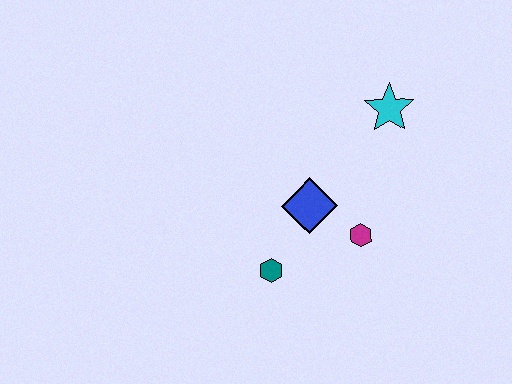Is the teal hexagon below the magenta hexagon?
Yes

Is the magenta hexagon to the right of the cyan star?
No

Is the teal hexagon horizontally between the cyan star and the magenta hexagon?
No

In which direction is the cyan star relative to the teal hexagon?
The cyan star is above the teal hexagon.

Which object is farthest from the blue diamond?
The cyan star is farthest from the blue diamond.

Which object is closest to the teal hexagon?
The blue diamond is closest to the teal hexagon.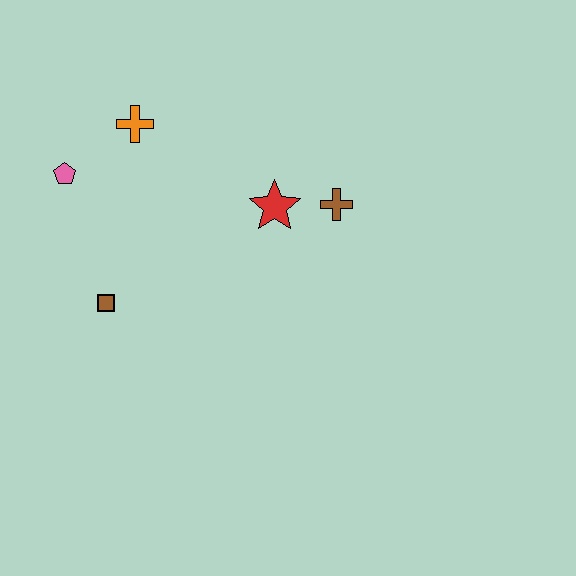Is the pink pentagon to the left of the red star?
Yes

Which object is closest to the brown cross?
The red star is closest to the brown cross.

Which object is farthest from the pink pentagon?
The brown cross is farthest from the pink pentagon.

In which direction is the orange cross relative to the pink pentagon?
The orange cross is to the right of the pink pentagon.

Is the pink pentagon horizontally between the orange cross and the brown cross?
No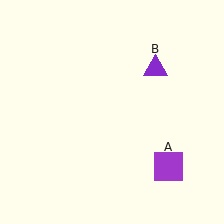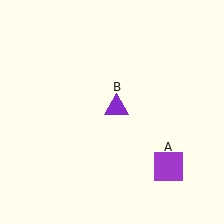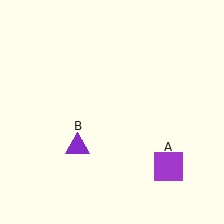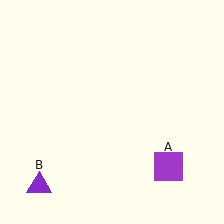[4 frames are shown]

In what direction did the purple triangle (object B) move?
The purple triangle (object B) moved down and to the left.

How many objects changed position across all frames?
1 object changed position: purple triangle (object B).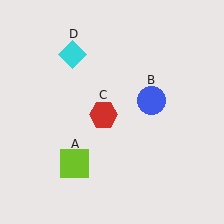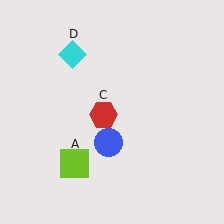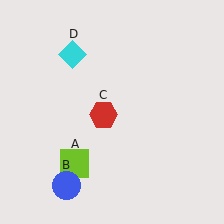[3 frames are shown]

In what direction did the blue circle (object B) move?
The blue circle (object B) moved down and to the left.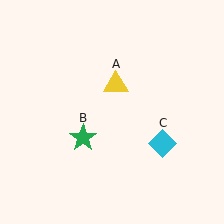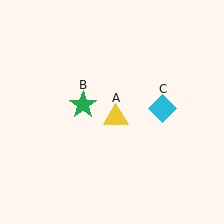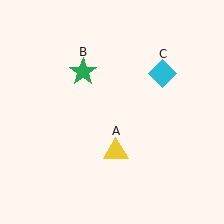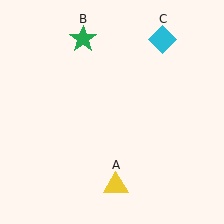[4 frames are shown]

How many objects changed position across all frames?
3 objects changed position: yellow triangle (object A), green star (object B), cyan diamond (object C).